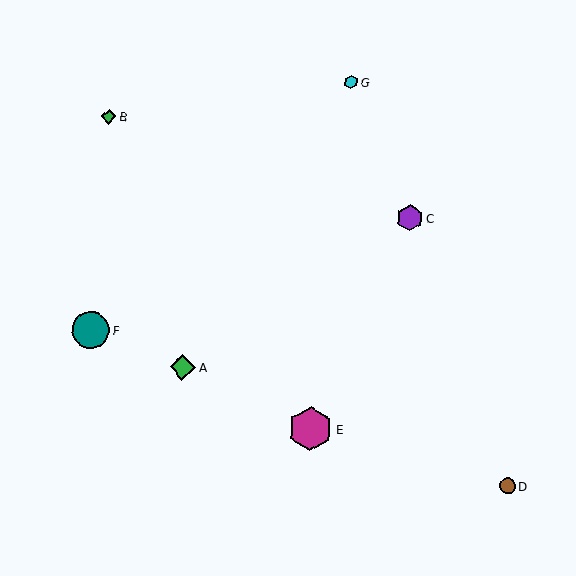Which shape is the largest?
The magenta hexagon (labeled E) is the largest.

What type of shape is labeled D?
Shape D is a brown circle.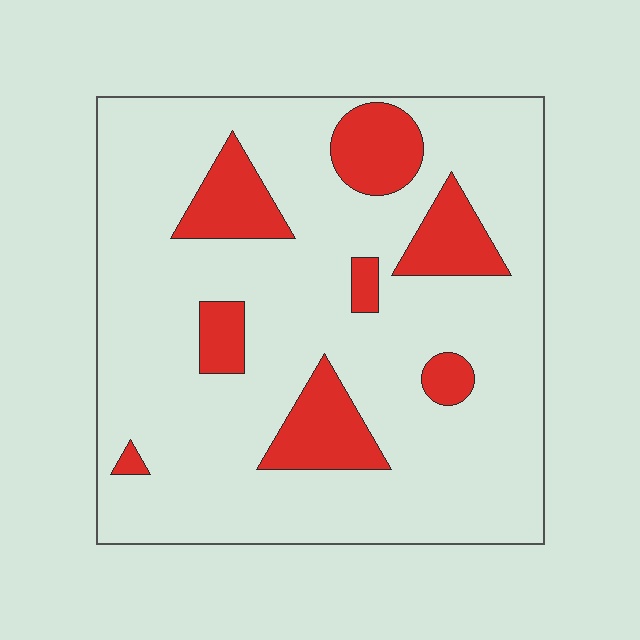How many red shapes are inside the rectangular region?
8.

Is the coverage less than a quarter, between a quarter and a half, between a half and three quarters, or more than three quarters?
Less than a quarter.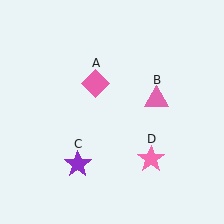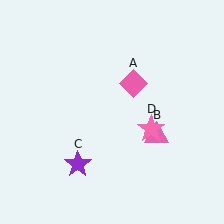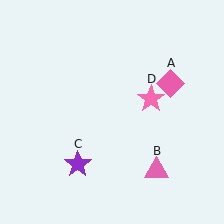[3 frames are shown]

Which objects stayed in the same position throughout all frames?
Purple star (object C) remained stationary.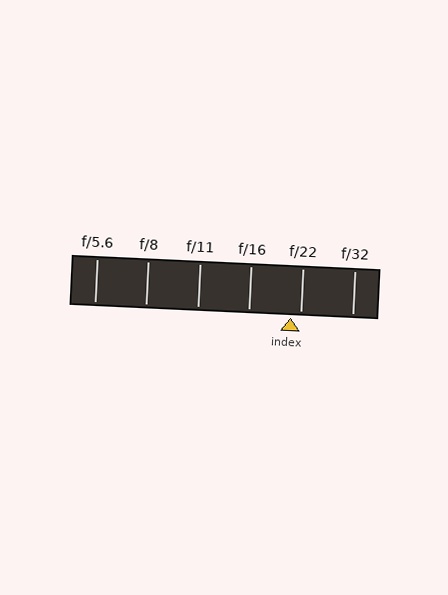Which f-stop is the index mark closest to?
The index mark is closest to f/22.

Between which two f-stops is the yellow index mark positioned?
The index mark is between f/16 and f/22.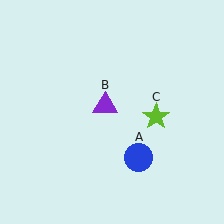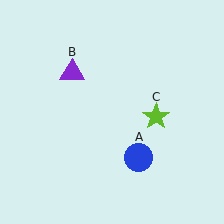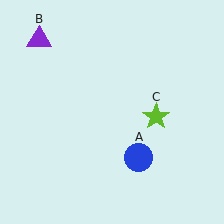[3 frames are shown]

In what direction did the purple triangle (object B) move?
The purple triangle (object B) moved up and to the left.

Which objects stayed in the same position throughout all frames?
Blue circle (object A) and lime star (object C) remained stationary.